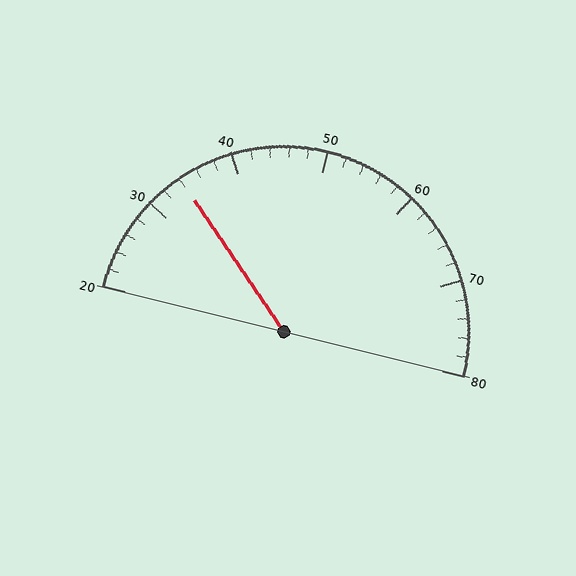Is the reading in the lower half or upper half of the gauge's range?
The reading is in the lower half of the range (20 to 80).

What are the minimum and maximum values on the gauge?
The gauge ranges from 20 to 80.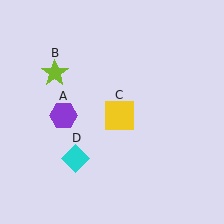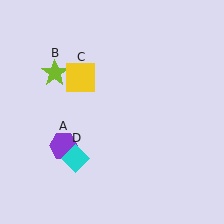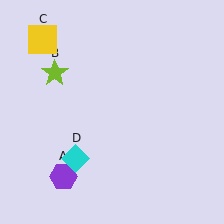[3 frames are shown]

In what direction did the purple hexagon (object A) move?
The purple hexagon (object A) moved down.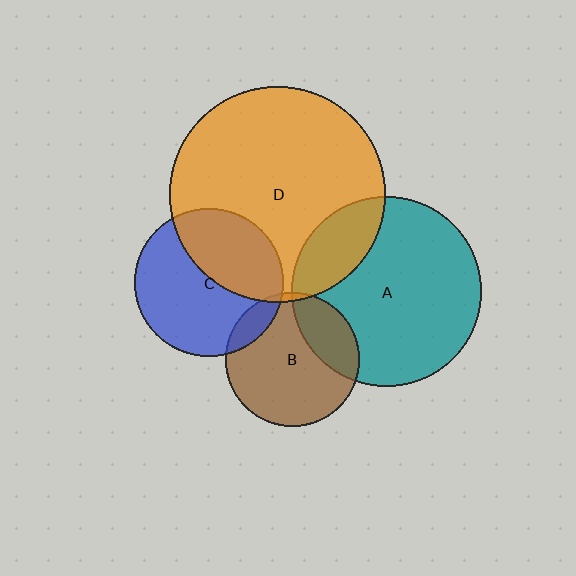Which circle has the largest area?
Circle D (orange).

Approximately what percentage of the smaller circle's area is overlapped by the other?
Approximately 20%.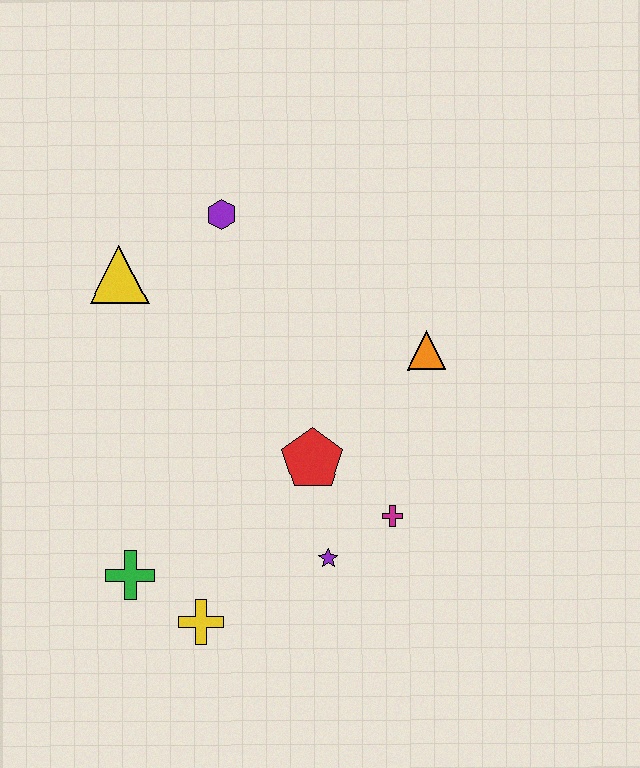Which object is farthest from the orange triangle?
The green cross is farthest from the orange triangle.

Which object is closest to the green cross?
The yellow cross is closest to the green cross.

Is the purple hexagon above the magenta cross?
Yes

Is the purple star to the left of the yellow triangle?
No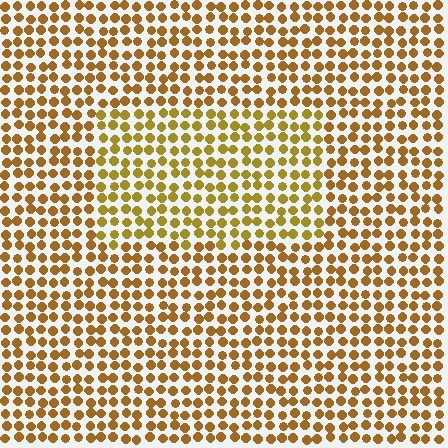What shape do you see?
I see a rectangle.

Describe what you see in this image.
The image is filled with small brown elements in a uniform arrangement. A rectangle-shaped region is visible where the elements are tinted to a slightly different hue, forming a subtle color boundary.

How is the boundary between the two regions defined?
The boundary is defined purely by a slight shift in hue (about 18 degrees). Spacing, size, and orientation are identical on both sides.